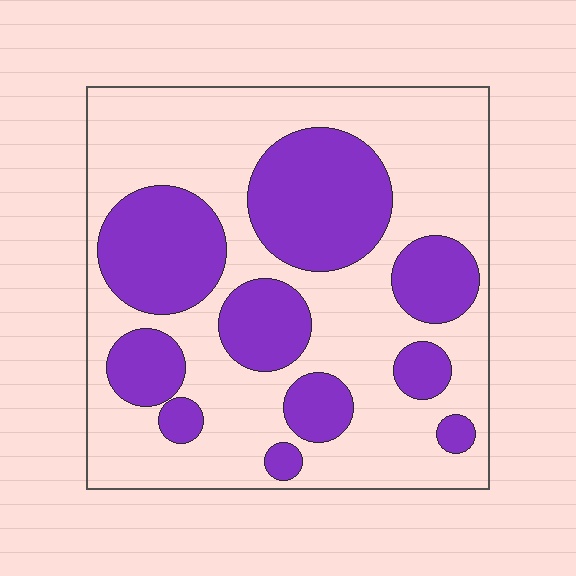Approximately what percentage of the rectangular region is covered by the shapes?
Approximately 35%.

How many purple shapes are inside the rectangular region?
10.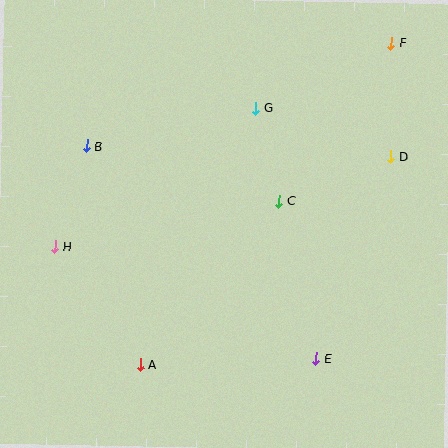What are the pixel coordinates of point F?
Point F is at (391, 43).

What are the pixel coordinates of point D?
Point D is at (391, 157).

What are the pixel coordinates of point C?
Point C is at (279, 201).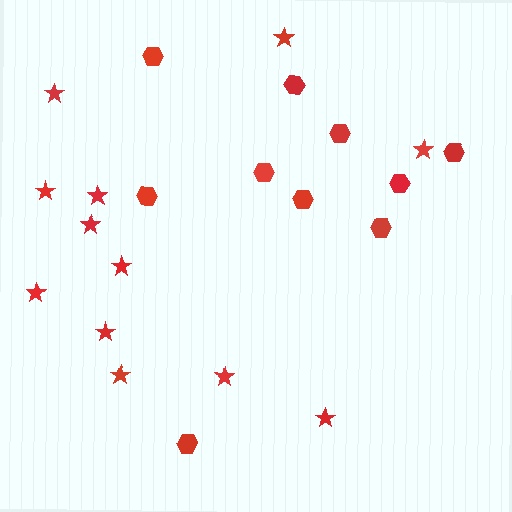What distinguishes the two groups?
There are 2 groups: one group of stars (12) and one group of hexagons (10).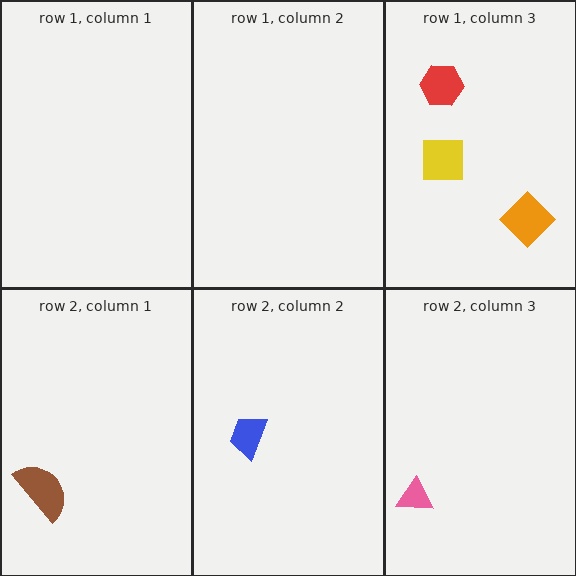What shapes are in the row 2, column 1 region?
The brown semicircle.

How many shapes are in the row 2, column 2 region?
1.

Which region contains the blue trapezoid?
The row 2, column 2 region.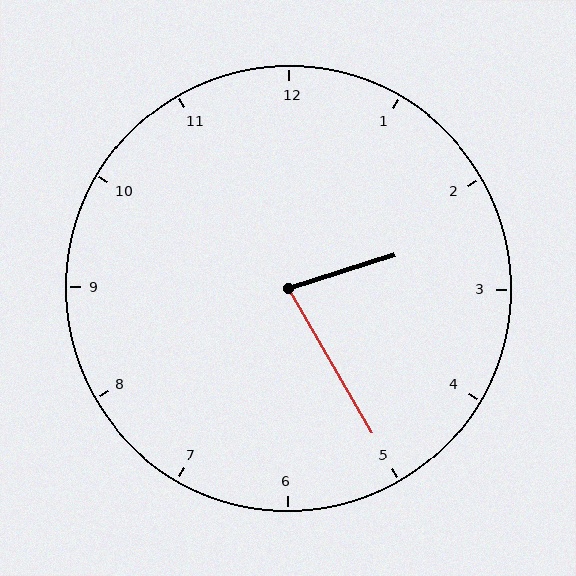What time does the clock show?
2:25.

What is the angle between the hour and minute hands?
Approximately 78 degrees.